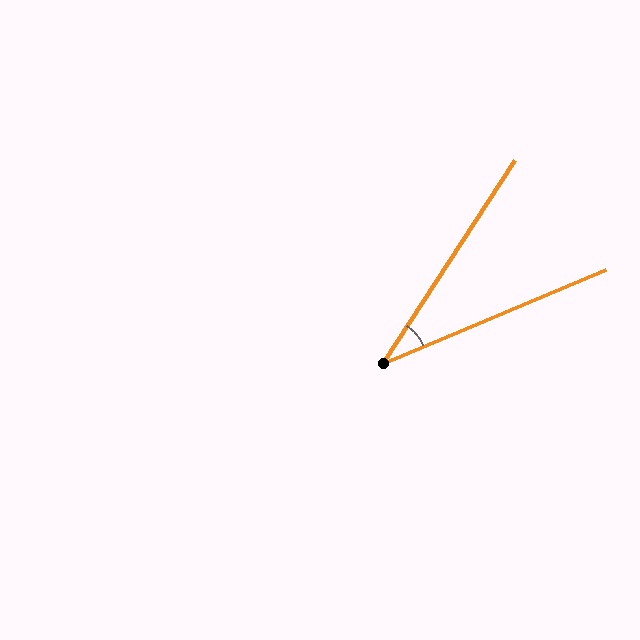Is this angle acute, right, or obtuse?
It is acute.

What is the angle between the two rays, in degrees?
Approximately 34 degrees.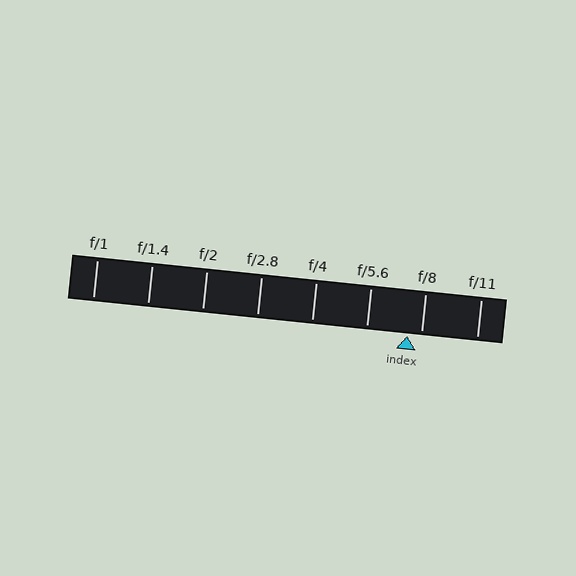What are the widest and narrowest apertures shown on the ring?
The widest aperture shown is f/1 and the narrowest is f/11.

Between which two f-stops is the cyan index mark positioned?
The index mark is between f/5.6 and f/8.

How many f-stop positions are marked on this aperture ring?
There are 8 f-stop positions marked.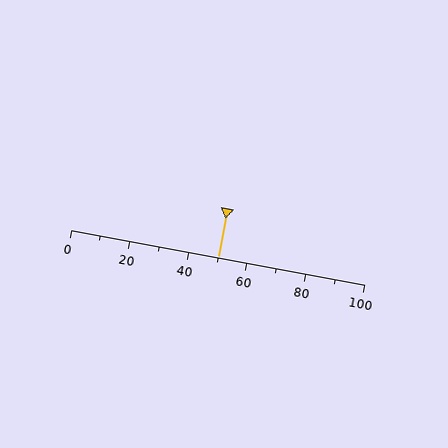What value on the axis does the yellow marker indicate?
The marker indicates approximately 50.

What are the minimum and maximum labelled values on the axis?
The axis runs from 0 to 100.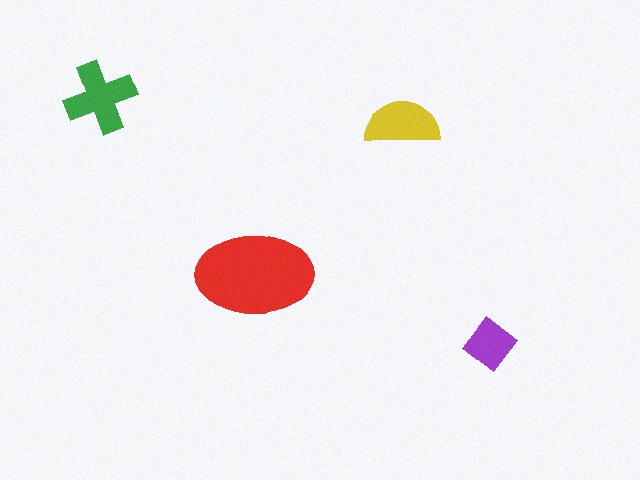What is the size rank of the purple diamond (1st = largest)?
4th.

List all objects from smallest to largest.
The purple diamond, the yellow semicircle, the green cross, the red ellipse.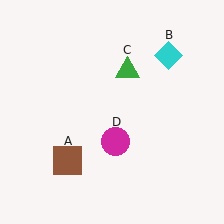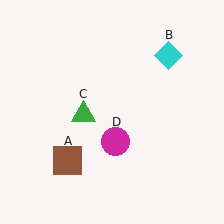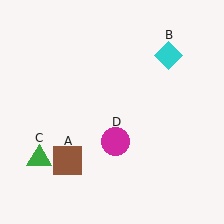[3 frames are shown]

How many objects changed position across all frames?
1 object changed position: green triangle (object C).